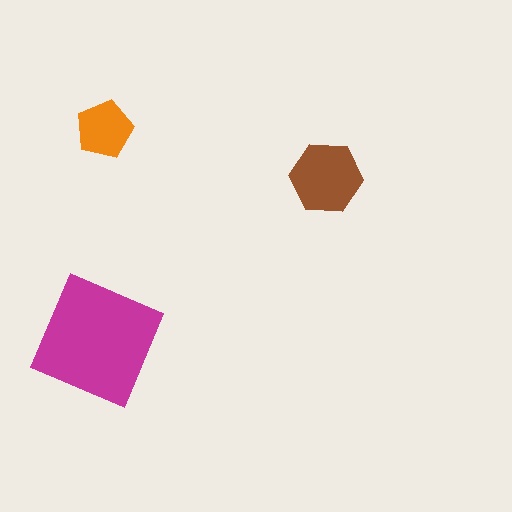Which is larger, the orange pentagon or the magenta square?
The magenta square.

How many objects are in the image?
There are 3 objects in the image.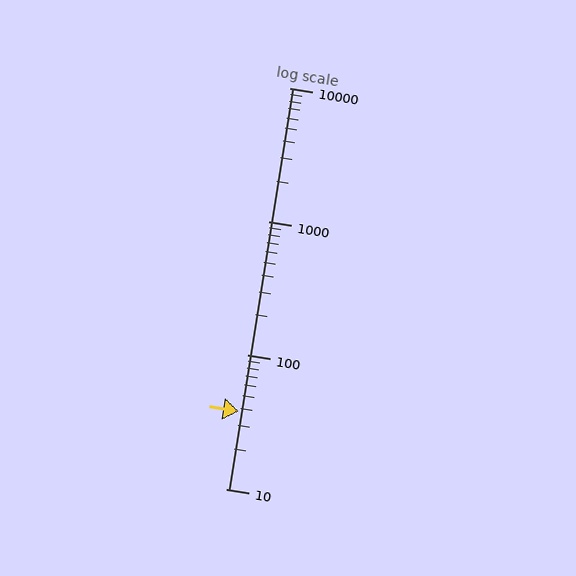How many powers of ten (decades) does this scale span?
The scale spans 3 decades, from 10 to 10000.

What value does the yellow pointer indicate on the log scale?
The pointer indicates approximately 38.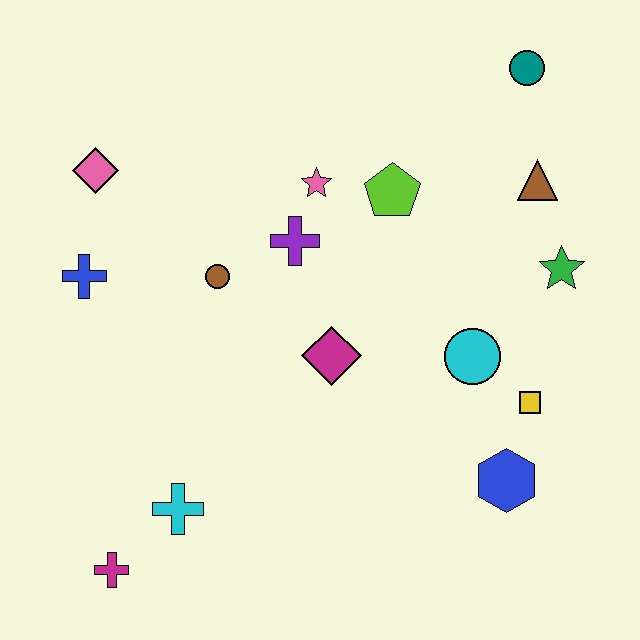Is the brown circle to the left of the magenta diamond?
Yes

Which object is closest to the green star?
The brown triangle is closest to the green star.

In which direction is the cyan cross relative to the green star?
The cyan cross is to the left of the green star.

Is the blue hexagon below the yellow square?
Yes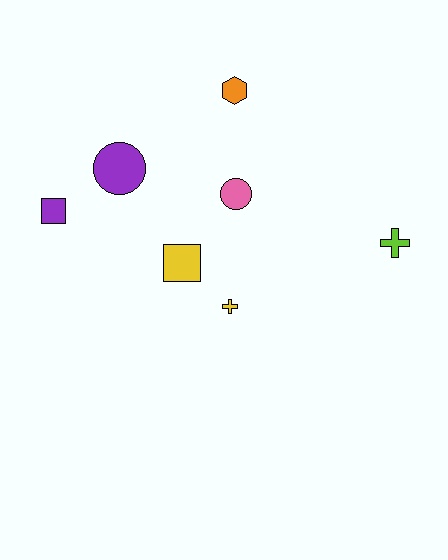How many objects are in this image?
There are 7 objects.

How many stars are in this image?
There are no stars.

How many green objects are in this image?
There are no green objects.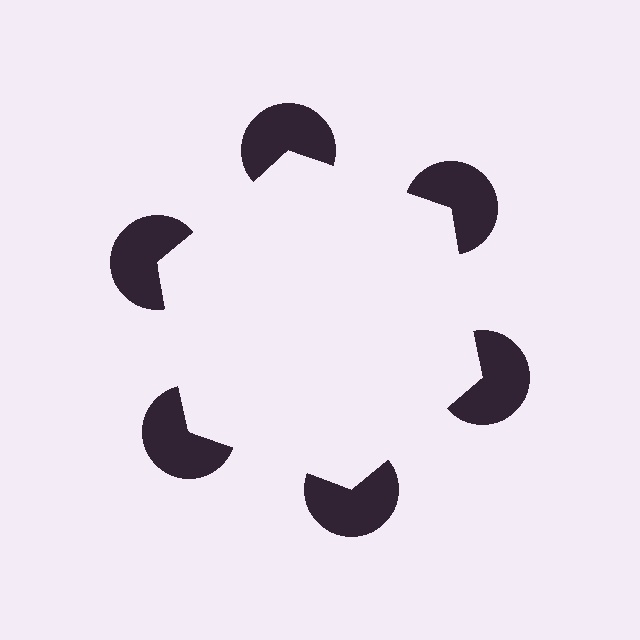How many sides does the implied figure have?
6 sides.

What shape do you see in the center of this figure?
An illusory hexagon — its edges are inferred from the aligned wedge cuts in the pac-man discs, not physically drawn.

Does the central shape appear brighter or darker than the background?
It typically appears slightly brighter than the background, even though no actual brightness change is drawn.